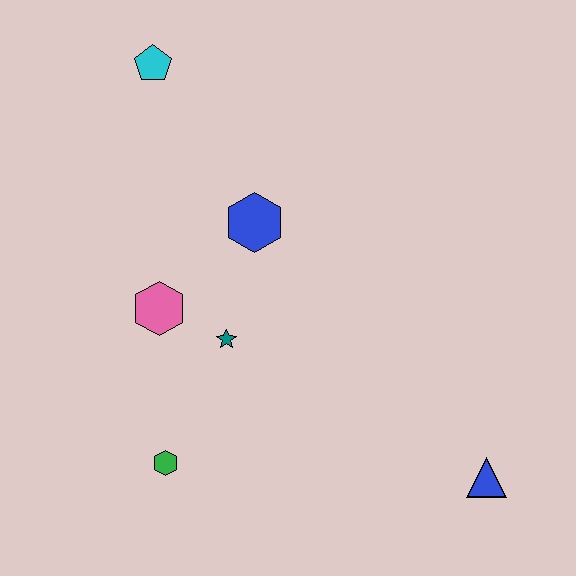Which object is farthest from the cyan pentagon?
The blue triangle is farthest from the cyan pentagon.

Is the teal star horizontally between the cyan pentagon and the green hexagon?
No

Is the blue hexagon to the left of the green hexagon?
No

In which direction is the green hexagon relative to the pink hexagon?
The green hexagon is below the pink hexagon.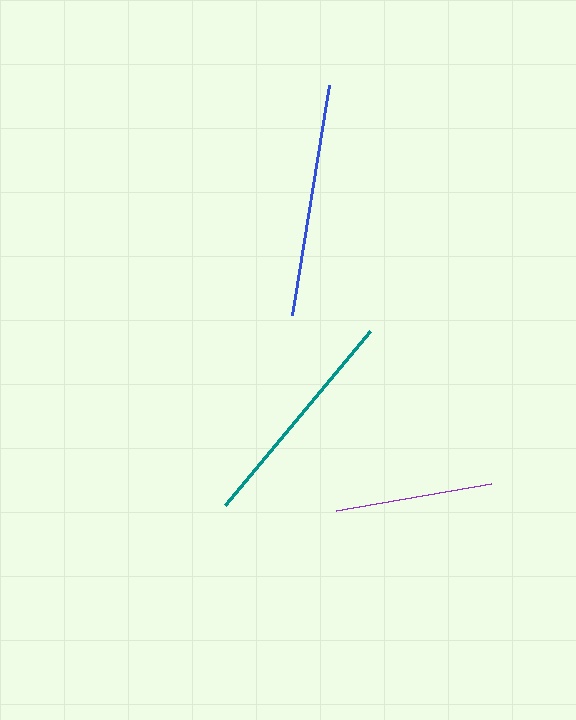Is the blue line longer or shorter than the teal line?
The blue line is longer than the teal line.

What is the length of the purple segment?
The purple segment is approximately 157 pixels long.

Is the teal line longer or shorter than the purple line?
The teal line is longer than the purple line.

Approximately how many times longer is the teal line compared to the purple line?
The teal line is approximately 1.4 times the length of the purple line.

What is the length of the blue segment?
The blue segment is approximately 234 pixels long.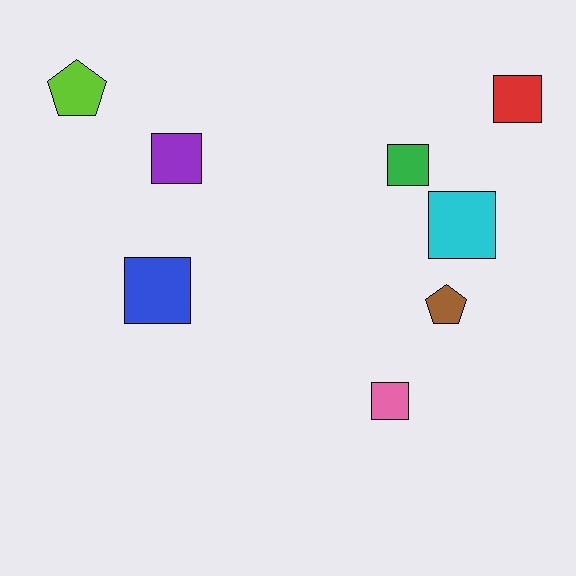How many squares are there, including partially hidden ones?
There are 6 squares.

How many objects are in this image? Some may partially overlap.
There are 8 objects.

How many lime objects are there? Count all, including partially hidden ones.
There is 1 lime object.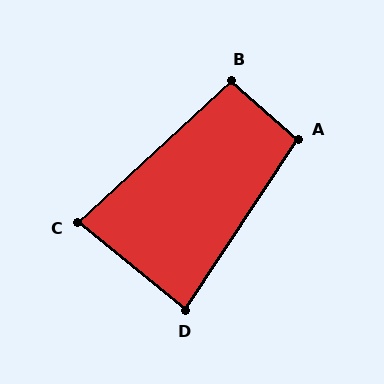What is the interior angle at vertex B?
Approximately 95 degrees (obtuse).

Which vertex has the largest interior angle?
A, at approximately 98 degrees.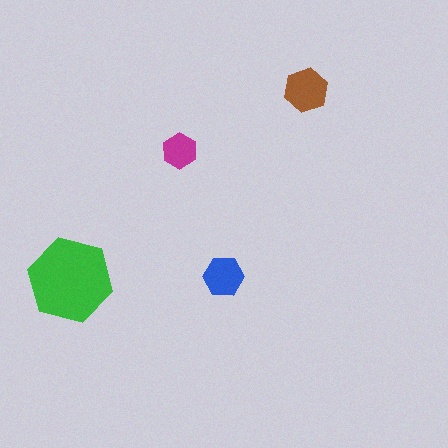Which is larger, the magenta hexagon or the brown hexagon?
The brown one.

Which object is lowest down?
The green hexagon is bottommost.